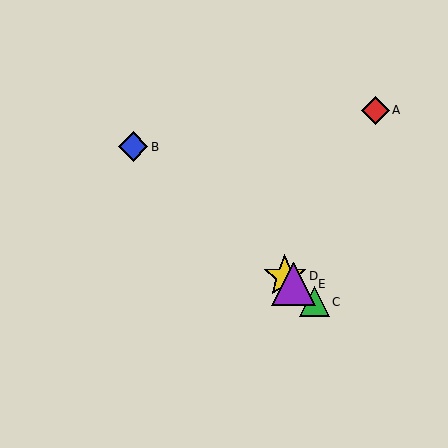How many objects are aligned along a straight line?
4 objects (B, C, D, E) are aligned along a straight line.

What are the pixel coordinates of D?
Object D is at (285, 276).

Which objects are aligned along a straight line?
Objects B, C, D, E are aligned along a straight line.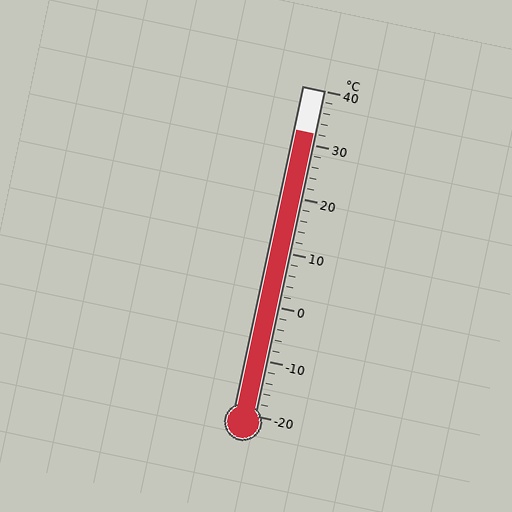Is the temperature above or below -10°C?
The temperature is above -10°C.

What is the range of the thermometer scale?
The thermometer scale ranges from -20°C to 40°C.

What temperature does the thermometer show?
The thermometer shows approximately 32°C.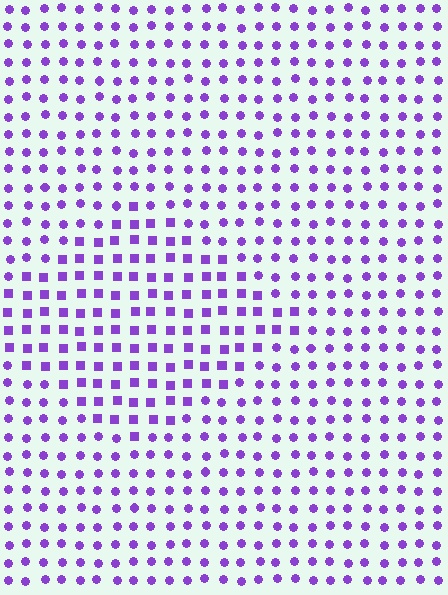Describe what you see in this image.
The image is filled with small purple elements arranged in a uniform grid. A diamond-shaped region contains squares, while the surrounding area contains circles. The boundary is defined purely by the change in element shape.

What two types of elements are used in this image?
The image uses squares inside the diamond region and circles outside it.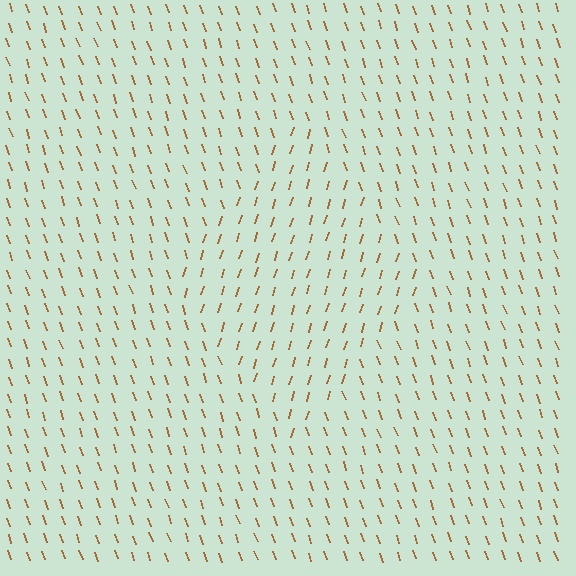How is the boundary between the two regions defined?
The boundary is defined purely by a change in line orientation (approximately 36 degrees difference). All lines are the same color and thickness.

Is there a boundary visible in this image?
Yes, there is a texture boundary formed by a change in line orientation.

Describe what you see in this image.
The image is filled with small brown line segments. A diamond region in the image has lines oriented differently from the surrounding lines, creating a visible texture boundary.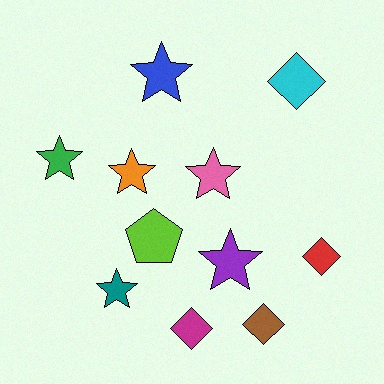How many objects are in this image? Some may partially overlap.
There are 11 objects.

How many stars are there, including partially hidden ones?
There are 6 stars.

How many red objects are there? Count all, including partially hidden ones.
There is 1 red object.